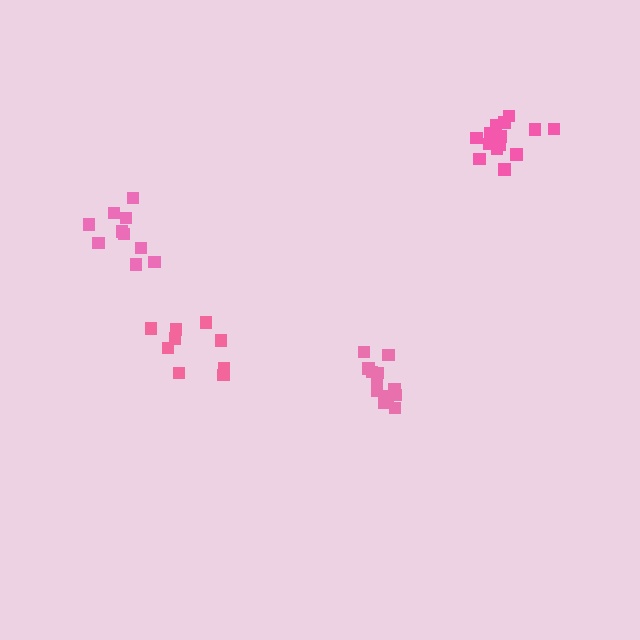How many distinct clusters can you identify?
There are 4 distinct clusters.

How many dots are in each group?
Group 1: 9 dots, Group 2: 12 dots, Group 3: 15 dots, Group 4: 10 dots (46 total).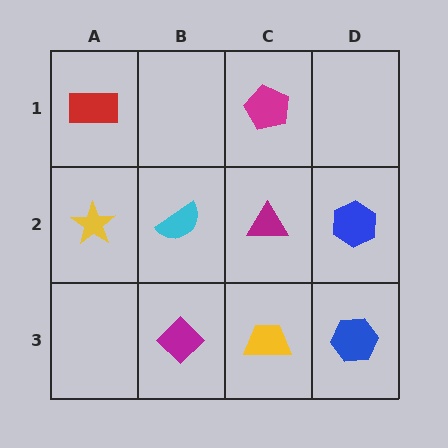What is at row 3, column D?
A blue hexagon.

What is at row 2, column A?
A yellow star.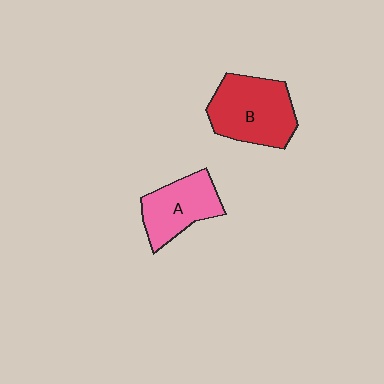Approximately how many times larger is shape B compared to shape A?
Approximately 1.3 times.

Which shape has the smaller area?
Shape A (pink).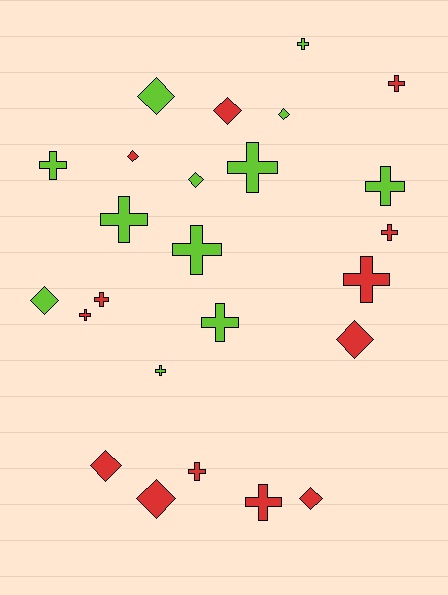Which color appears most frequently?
Red, with 13 objects.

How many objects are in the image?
There are 25 objects.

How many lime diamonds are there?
There are 4 lime diamonds.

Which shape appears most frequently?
Cross, with 15 objects.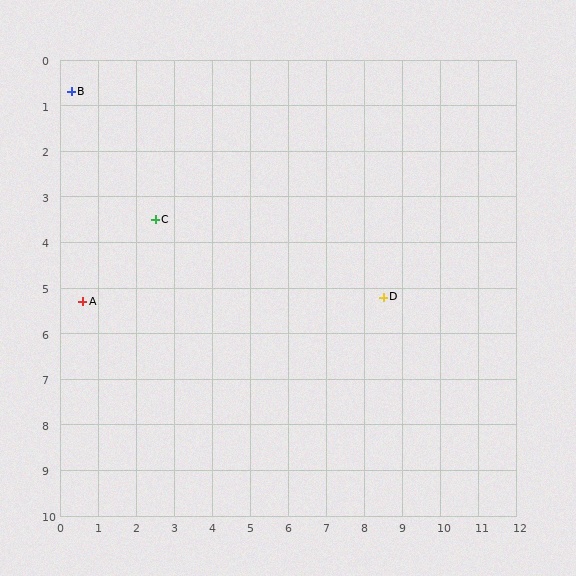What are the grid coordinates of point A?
Point A is at approximately (0.6, 5.3).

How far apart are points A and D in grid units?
Points A and D are about 7.9 grid units apart.